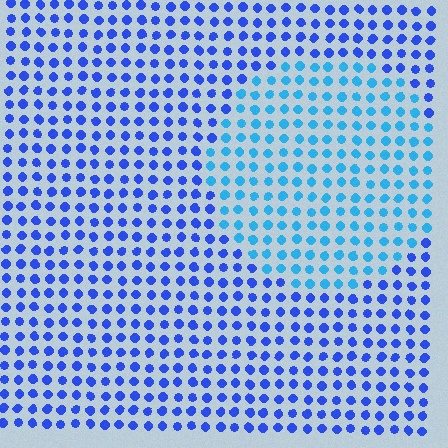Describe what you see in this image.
The image is filled with small blue elements in a uniform arrangement. A circle-shaped region is visible where the elements are tinted to a slightly different hue, forming a subtle color boundary.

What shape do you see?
I see a circle.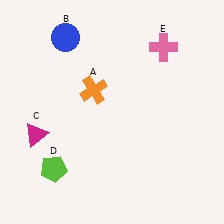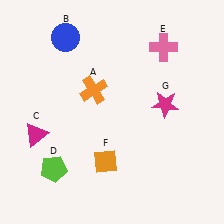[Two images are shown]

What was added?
An orange diamond (F), a magenta star (G) were added in Image 2.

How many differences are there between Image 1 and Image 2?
There are 2 differences between the two images.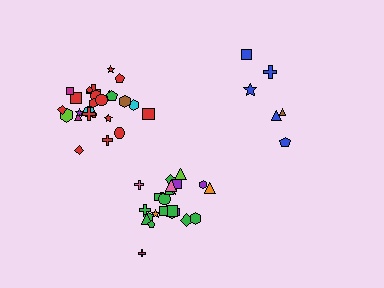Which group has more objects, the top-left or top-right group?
The top-left group.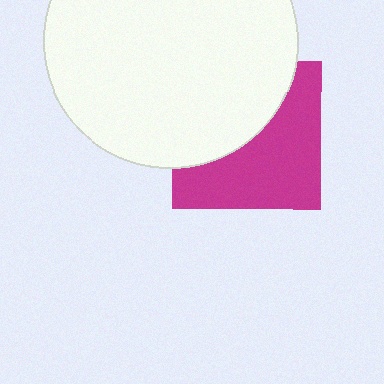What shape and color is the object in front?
The object in front is a white circle.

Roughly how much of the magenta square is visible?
About half of it is visible (roughly 54%).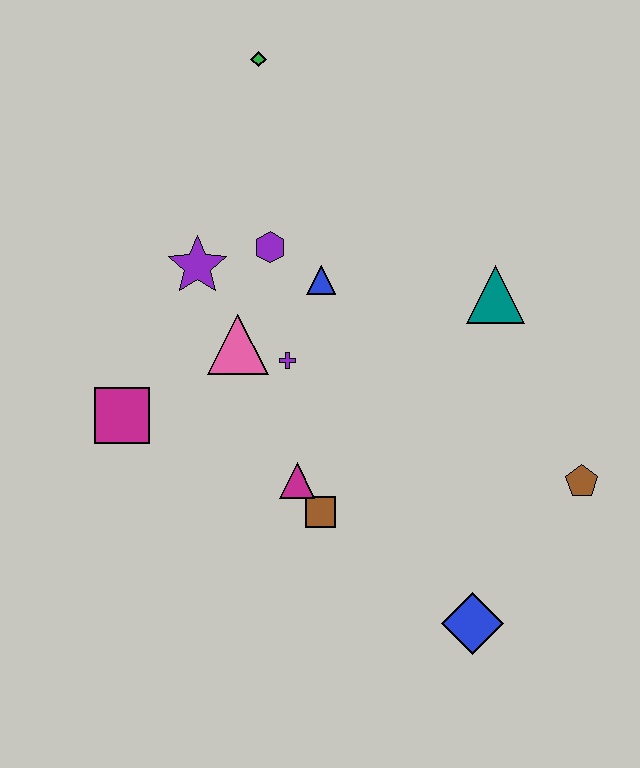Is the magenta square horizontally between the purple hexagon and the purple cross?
No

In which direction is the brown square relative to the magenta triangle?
The brown square is below the magenta triangle.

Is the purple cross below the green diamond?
Yes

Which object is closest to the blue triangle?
The purple hexagon is closest to the blue triangle.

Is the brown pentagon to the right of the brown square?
Yes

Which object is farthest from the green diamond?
The blue diamond is farthest from the green diamond.